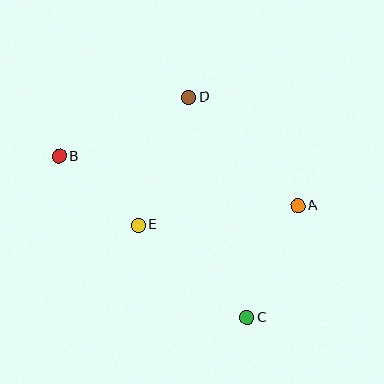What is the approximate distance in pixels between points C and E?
The distance between C and E is approximately 142 pixels.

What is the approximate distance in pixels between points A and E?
The distance between A and E is approximately 161 pixels.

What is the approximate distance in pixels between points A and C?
The distance between A and C is approximately 123 pixels.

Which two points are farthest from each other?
Points B and C are farthest from each other.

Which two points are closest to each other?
Points B and E are closest to each other.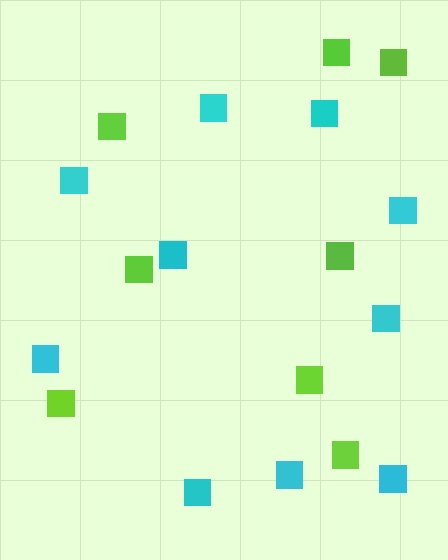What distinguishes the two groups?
There are 2 groups: one group of lime squares (8) and one group of cyan squares (10).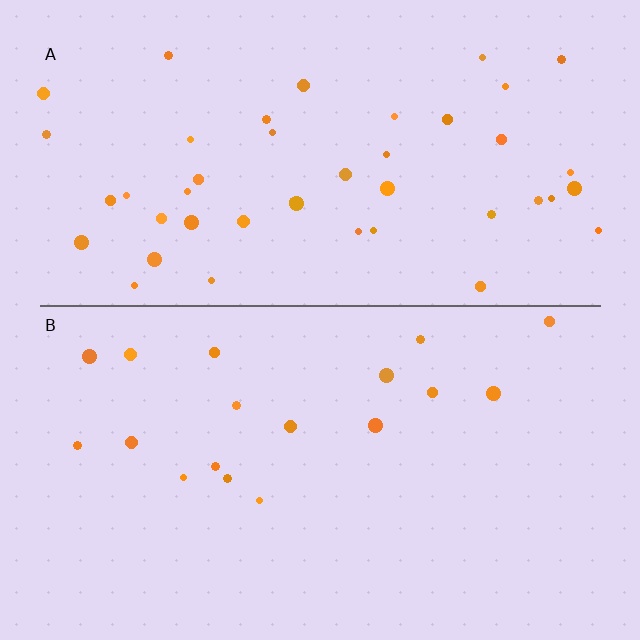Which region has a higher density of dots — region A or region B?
A (the top).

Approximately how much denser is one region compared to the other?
Approximately 2.5× — region A over region B.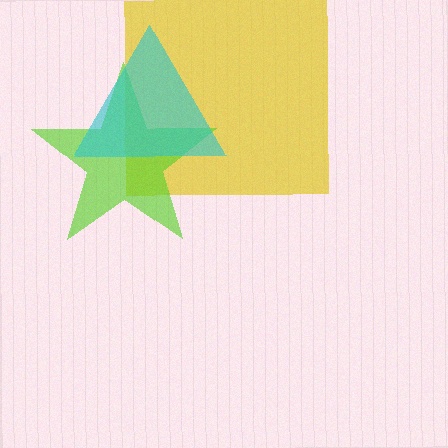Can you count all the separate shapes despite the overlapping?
Yes, there are 3 separate shapes.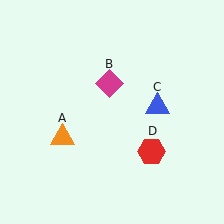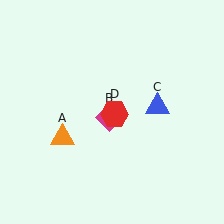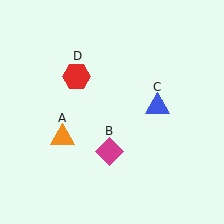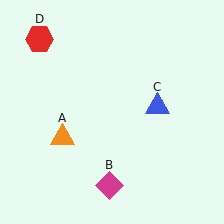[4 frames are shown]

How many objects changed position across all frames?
2 objects changed position: magenta diamond (object B), red hexagon (object D).